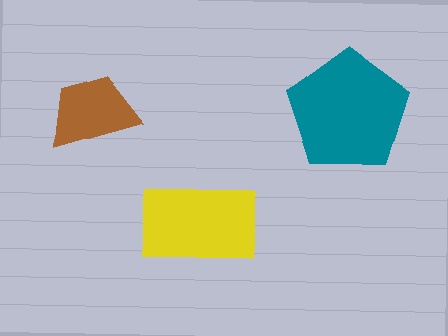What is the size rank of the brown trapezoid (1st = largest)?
3rd.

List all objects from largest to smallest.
The teal pentagon, the yellow rectangle, the brown trapezoid.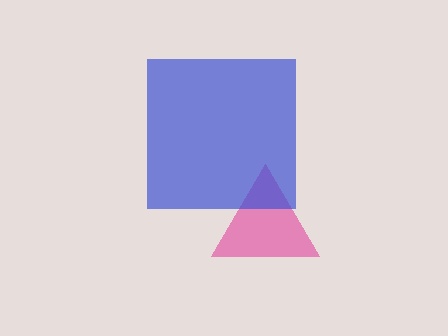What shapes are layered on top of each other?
The layered shapes are: a pink triangle, a blue square.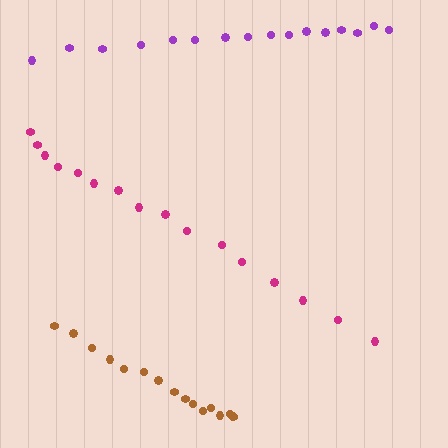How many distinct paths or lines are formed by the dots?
There are 3 distinct paths.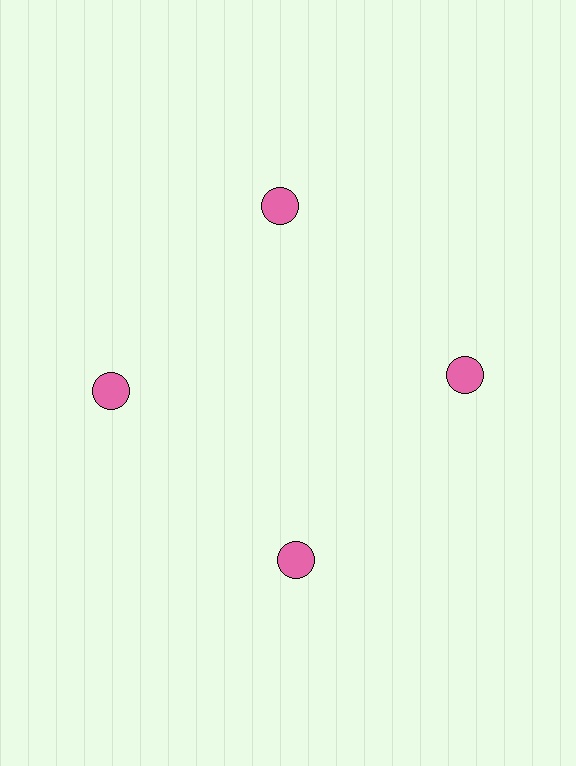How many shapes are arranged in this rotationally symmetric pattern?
There are 4 shapes, arranged in 4 groups of 1.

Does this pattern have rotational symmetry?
Yes, this pattern has 4-fold rotational symmetry. It looks the same after rotating 90 degrees around the center.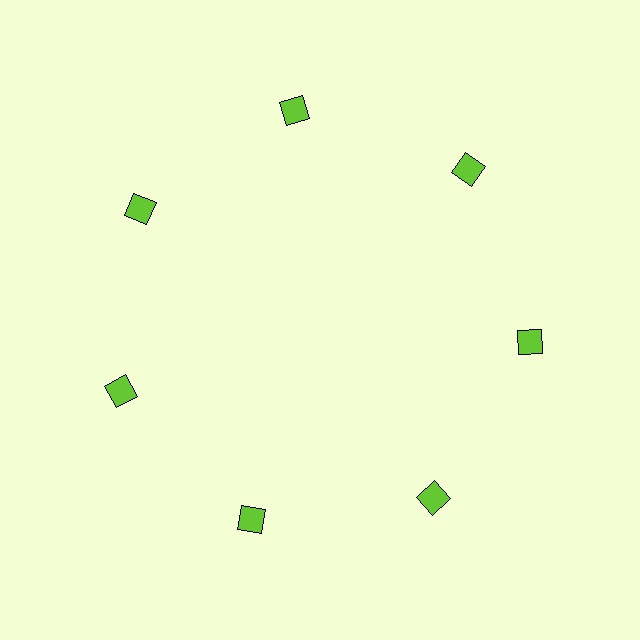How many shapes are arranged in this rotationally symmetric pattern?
There are 7 shapes, arranged in 7 groups of 1.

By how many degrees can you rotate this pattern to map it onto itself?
The pattern maps onto itself every 51 degrees of rotation.